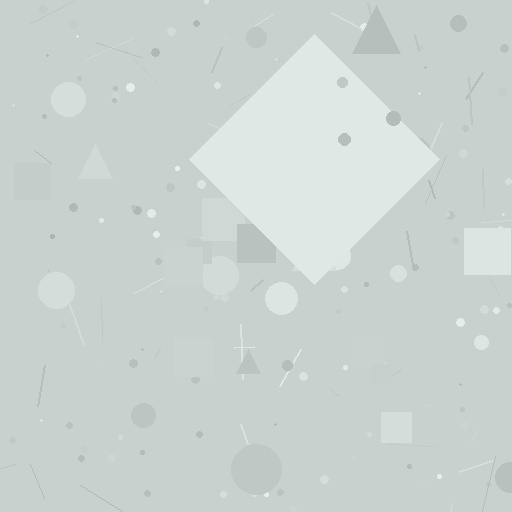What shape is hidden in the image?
A diamond is hidden in the image.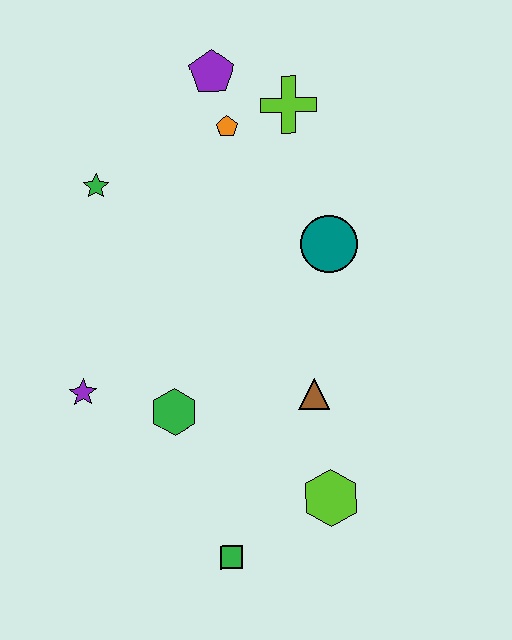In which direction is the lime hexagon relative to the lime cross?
The lime hexagon is below the lime cross.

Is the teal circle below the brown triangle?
No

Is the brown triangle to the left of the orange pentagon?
No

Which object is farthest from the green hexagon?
The purple pentagon is farthest from the green hexagon.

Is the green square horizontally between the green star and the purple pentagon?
No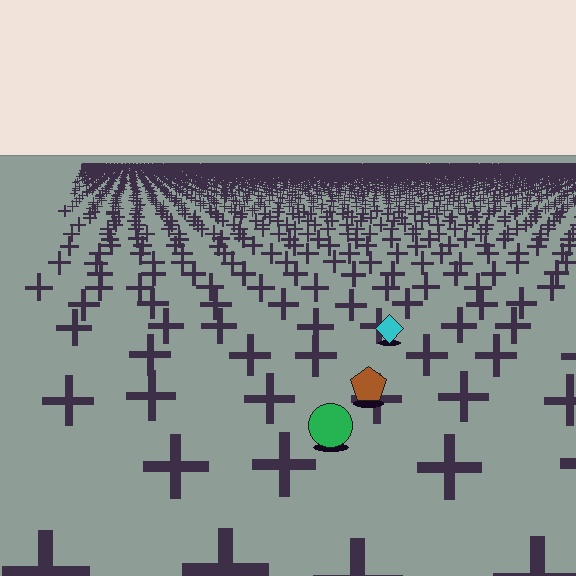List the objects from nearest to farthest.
From nearest to farthest: the green circle, the brown pentagon, the cyan diamond.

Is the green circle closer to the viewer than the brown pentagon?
Yes. The green circle is closer — you can tell from the texture gradient: the ground texture is coarser near it.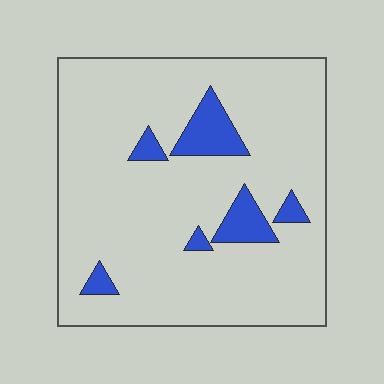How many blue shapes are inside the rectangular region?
6.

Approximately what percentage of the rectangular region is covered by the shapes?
Approximately 10%.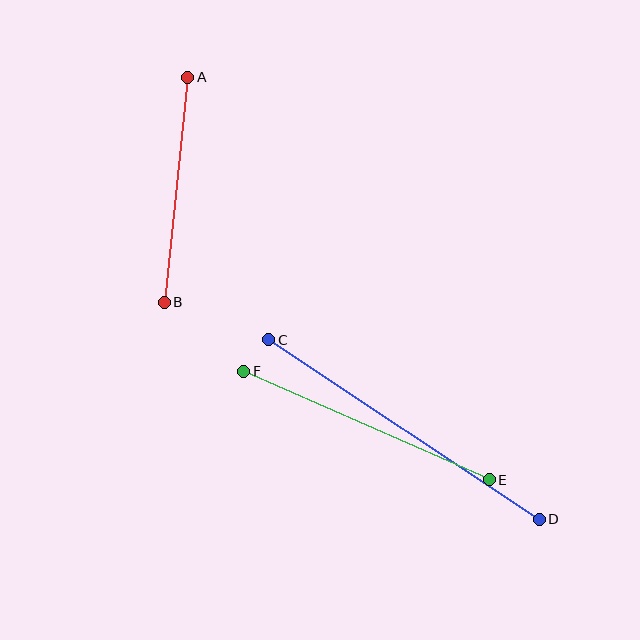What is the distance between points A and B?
The distance is approximately 226 pixels.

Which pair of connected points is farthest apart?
Points C and D are farthest apart.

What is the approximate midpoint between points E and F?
The midpoint is at approximately (367, 426) pixels.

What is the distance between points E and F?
The distance is approximately 269 pixels.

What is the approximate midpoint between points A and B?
The midpoint is at approximately (176, 190) pixels.